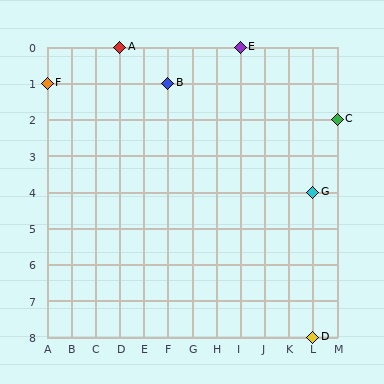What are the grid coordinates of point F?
Point F is at grid coordinates (A, 1).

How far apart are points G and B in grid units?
Points G and B are 6 columns and 3 rows apart (about 6.7 grid units diagonally).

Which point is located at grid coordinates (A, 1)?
Point F is at (A, 1).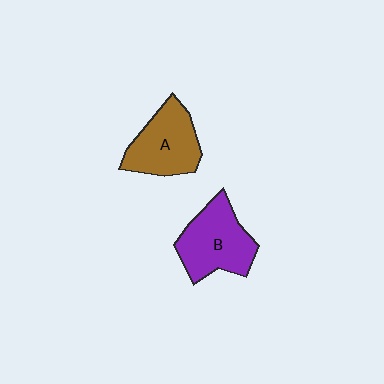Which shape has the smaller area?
Shape A (brown).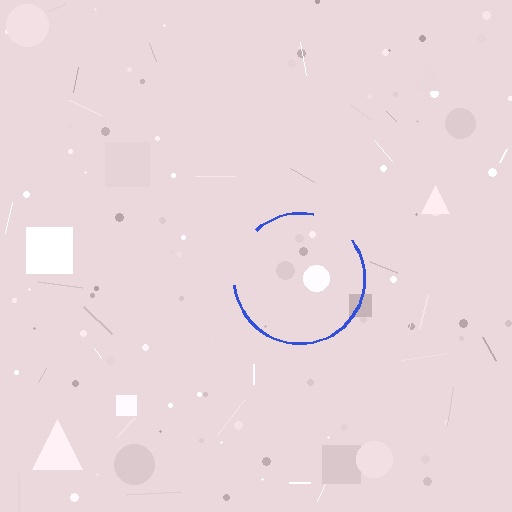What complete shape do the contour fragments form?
The contour fragments form a circle.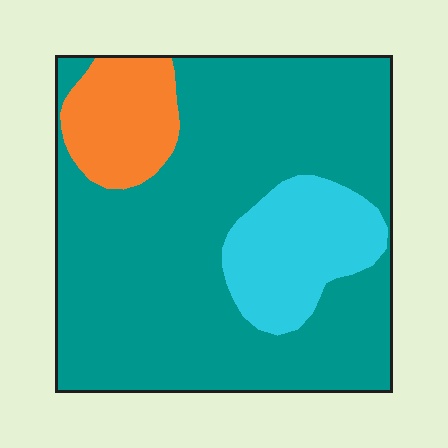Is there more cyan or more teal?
Teal.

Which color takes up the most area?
Teal, at roughly 75%.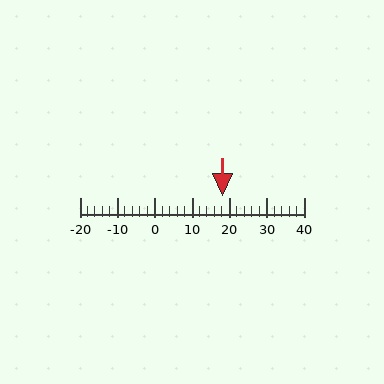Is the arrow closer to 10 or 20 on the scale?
The arrow is closer to 20.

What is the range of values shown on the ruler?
The ruler shows values from -20 to 40.